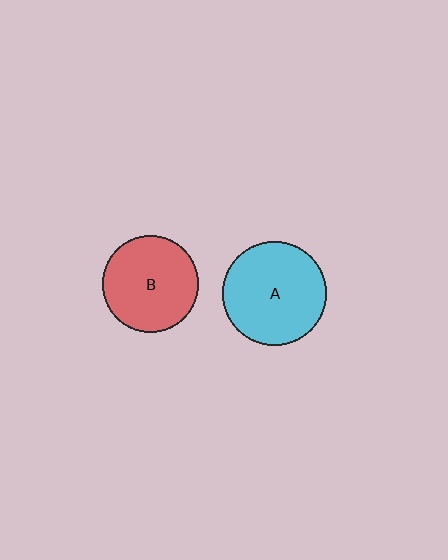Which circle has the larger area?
Circle A (cyan).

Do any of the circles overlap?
No, none of the circles overlap.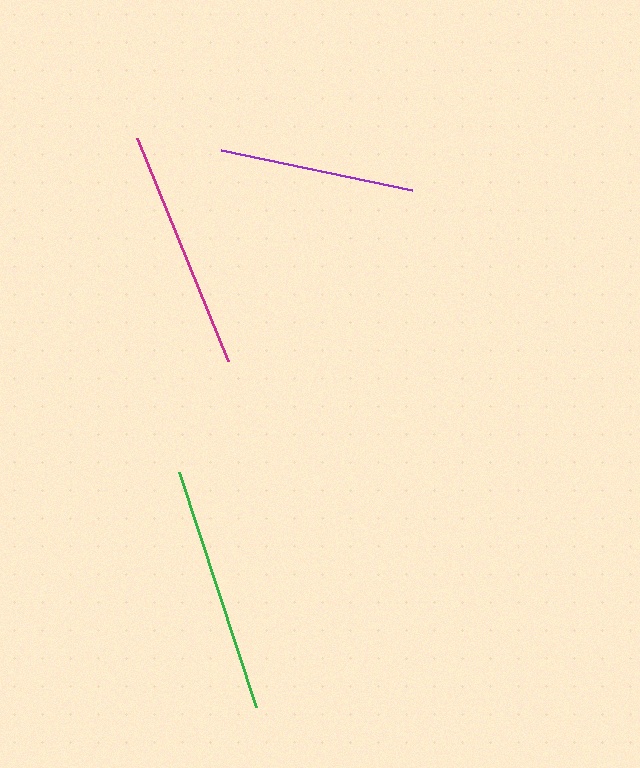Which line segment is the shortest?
The purple line is the shortest at approximately 195 pixels.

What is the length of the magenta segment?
The magenta segment is approximately 241 pixels long.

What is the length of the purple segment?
The purple segment is approximately 195 pixels long.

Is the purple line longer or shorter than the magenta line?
The magenta line is longer than the purple line.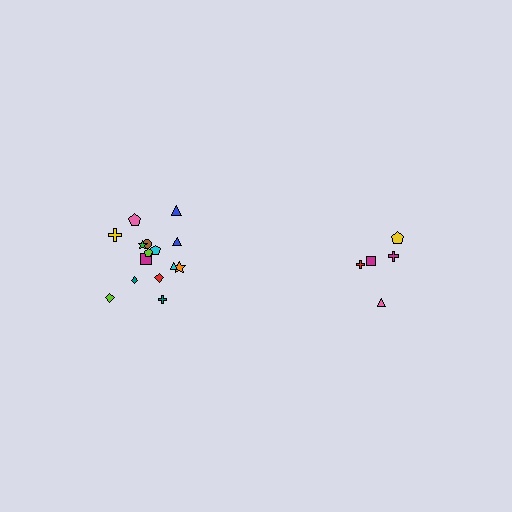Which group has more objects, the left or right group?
The left group.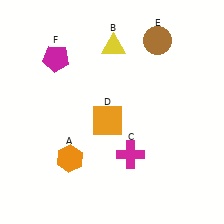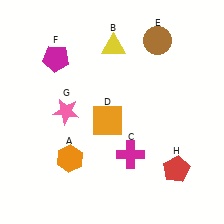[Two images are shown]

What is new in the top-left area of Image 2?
A pink star (G) was added in the top-left area of Image 2.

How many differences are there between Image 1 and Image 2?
There are 2 differences between the two images.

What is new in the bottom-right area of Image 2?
A red pentagon (H) was added in the bottom-right area of Image 2.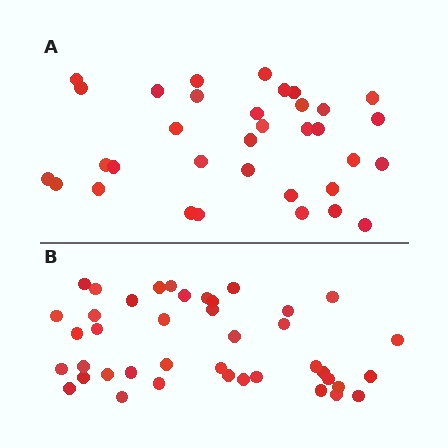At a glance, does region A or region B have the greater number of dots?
Region B (the bottom region) has more dots.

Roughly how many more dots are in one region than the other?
Region B has roughly 8 or so more dots than region A.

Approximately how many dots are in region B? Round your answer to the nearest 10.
About 40 dots. (The exact count is 41, which rounds to 40.)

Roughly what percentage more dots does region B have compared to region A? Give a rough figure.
About 20% more.